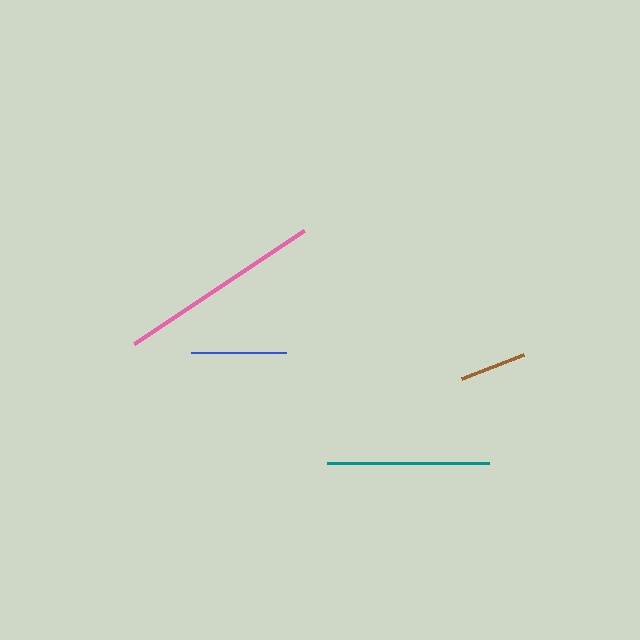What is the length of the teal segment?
The teal segment is approximately 163 pixels long.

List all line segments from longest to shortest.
From longest to shortest: pink, teal, blue, brown.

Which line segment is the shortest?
The brown line is the shortest at approximately 67 pixels.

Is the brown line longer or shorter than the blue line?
The blue line is longer than the brown line.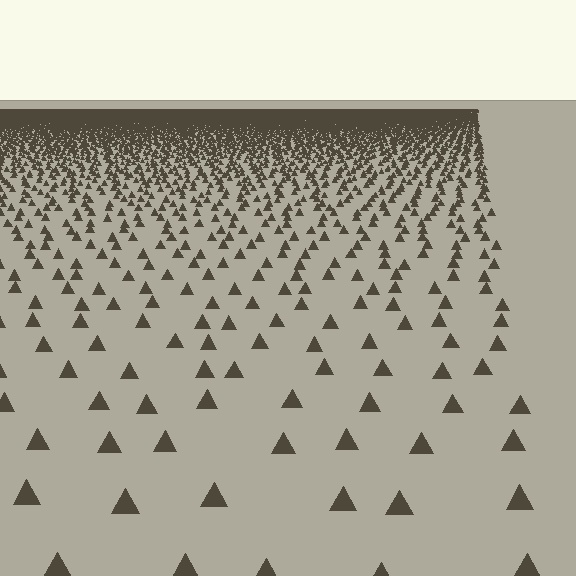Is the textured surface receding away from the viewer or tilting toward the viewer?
The surface is receding away from the viewer. Texture elements get smaller and denser toward the top.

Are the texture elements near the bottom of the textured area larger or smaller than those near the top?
Larger. Near the bottom, elements are closer to the viewer and appear at a bigger on-screen size.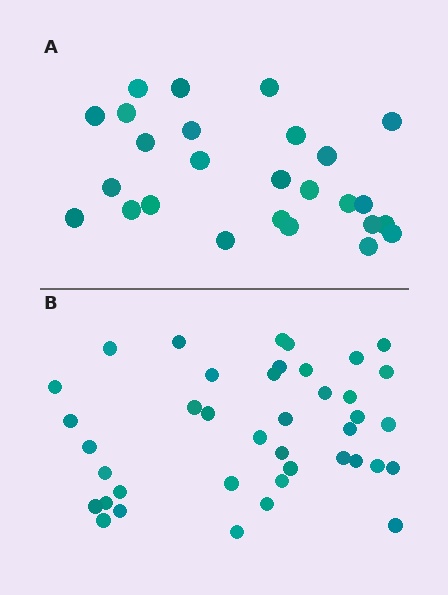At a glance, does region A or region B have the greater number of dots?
Region B (the bottom region) has more dots.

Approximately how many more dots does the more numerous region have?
Region B has approximately 15 more dots than region A.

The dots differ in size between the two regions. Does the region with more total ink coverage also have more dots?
No. Region A has more total ink coverage because its dots are larger, but region B actually contains more individual dots. Total area can be misleading — the number of items is what matters here.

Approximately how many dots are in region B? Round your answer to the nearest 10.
About 40 dots.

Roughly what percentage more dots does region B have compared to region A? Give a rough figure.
About 55% more.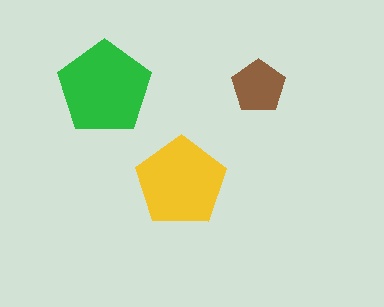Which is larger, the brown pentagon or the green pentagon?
The green one.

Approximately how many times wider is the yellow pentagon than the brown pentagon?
About 1.5 times wider.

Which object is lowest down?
The yellow pentagon is bottommost.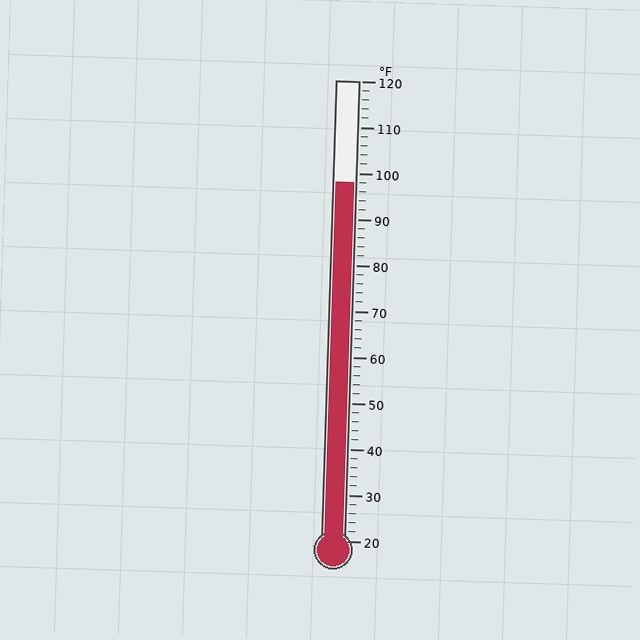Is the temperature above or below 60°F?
The temperature is above 60°F.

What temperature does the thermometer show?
The thermometer shows approximately 98°F.